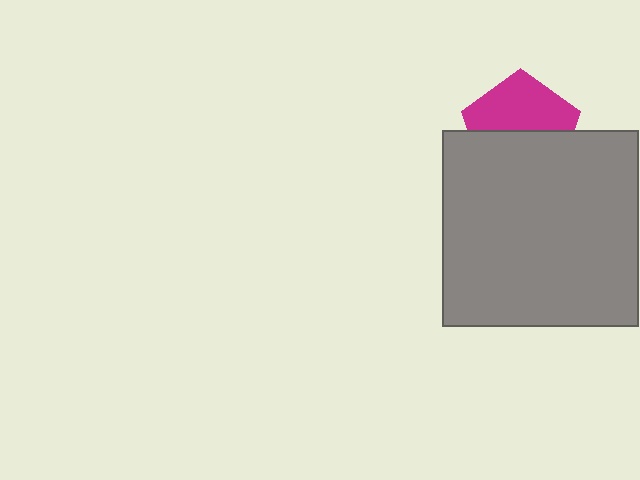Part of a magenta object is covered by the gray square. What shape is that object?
It is a pentagon.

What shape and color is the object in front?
The object in front is a gray square.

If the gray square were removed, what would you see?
You would see the complete magenta pentagon.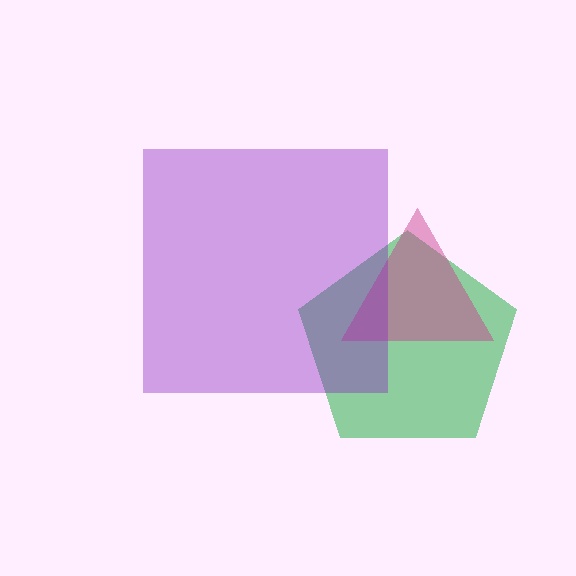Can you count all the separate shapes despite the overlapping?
Yes, there are 3 separate shapes.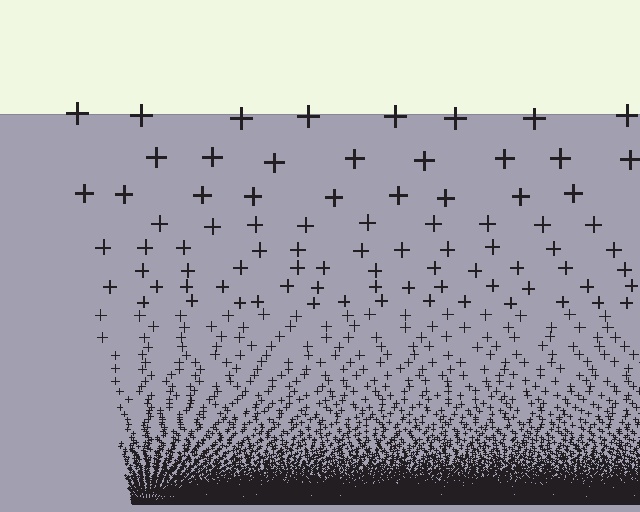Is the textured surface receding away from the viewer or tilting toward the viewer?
The surface appears to tilt toward the viewer. Texture elements get larger and sparser toward the top.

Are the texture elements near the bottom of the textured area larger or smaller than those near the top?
Smaller. The gradient is inverted — elements near the bottom are smaller and denser.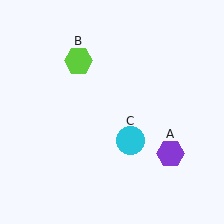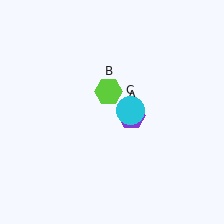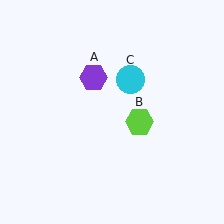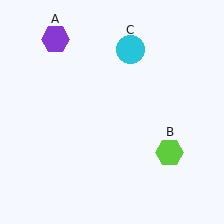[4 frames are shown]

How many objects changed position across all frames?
3 objects changed position: purple hexagon (object A), lime hexagon (object B), cyan circle (object C).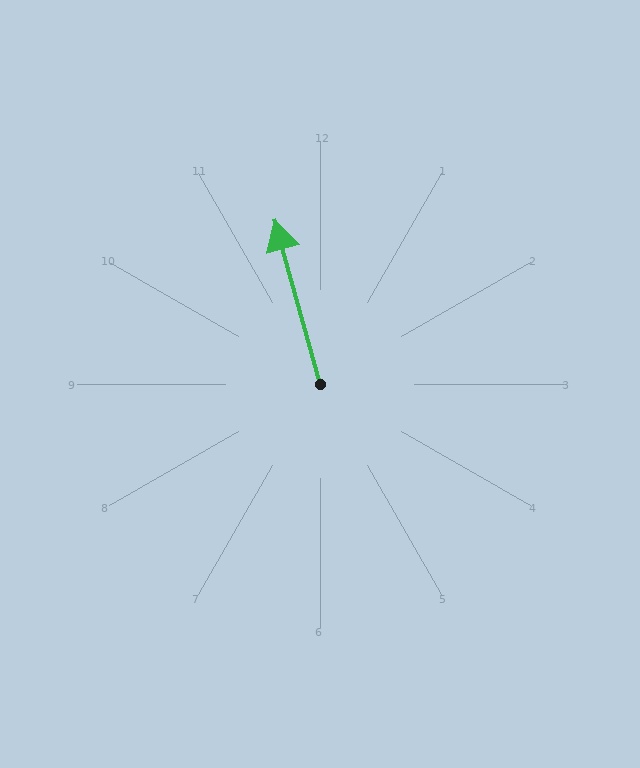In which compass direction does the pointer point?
North.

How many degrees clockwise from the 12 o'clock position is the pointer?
Approximately 345 degrees.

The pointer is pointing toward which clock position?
Roughly 11 o'clock.